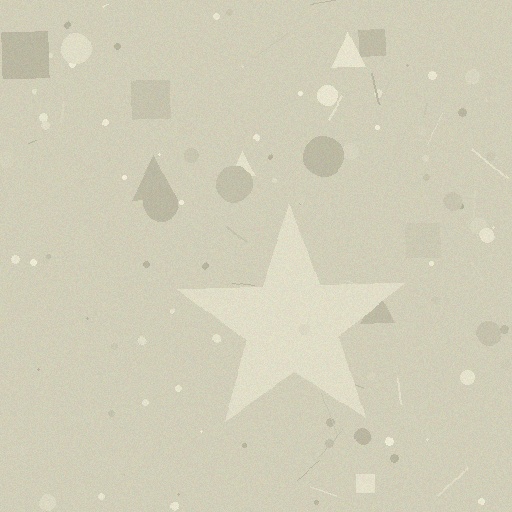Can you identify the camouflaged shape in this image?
The camouflaged shape is a star.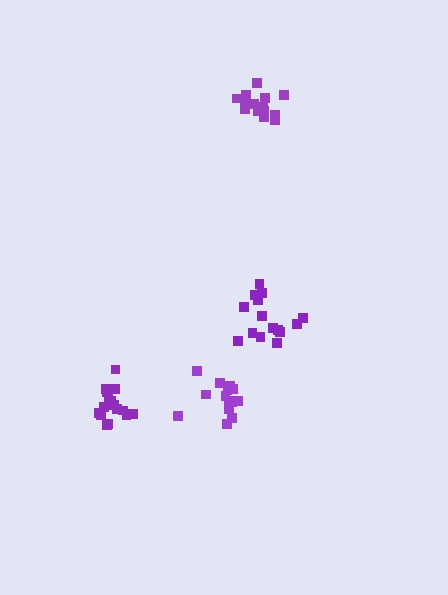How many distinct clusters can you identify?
There are 4 distinct clusters.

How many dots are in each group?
Group 1: 16 dots, Group 2: 14 dots, Group 3: 16 dots, Group 4: 15 dots (61 total).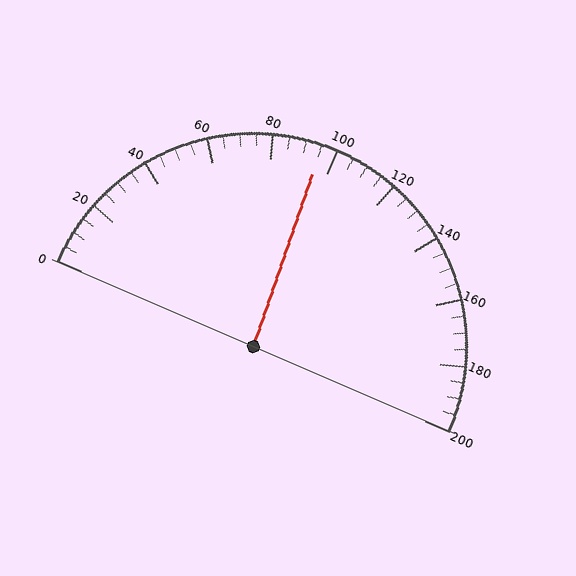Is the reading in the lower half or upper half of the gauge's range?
The reading is in the lower half of the range (0 to 200).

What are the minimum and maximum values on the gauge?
The gauge ranges from 0 to 200.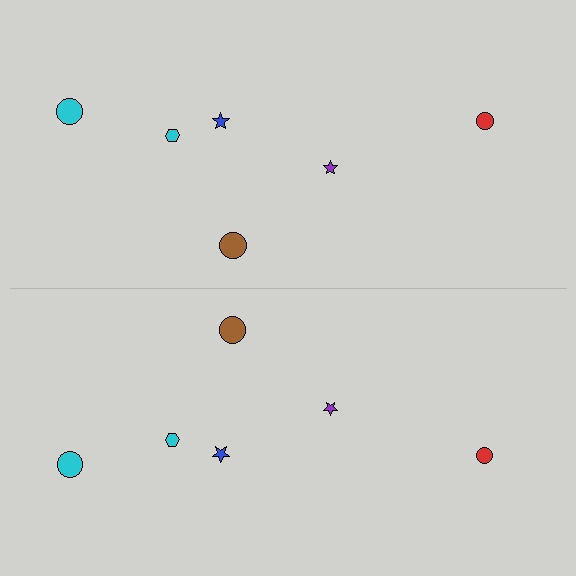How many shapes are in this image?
There are 12 shapes in this image.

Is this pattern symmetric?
Yes, this pattern has bilateral (reflection) symmetry.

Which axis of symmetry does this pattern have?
The pattern has a horizontal axis of symmetry running through the center of the image.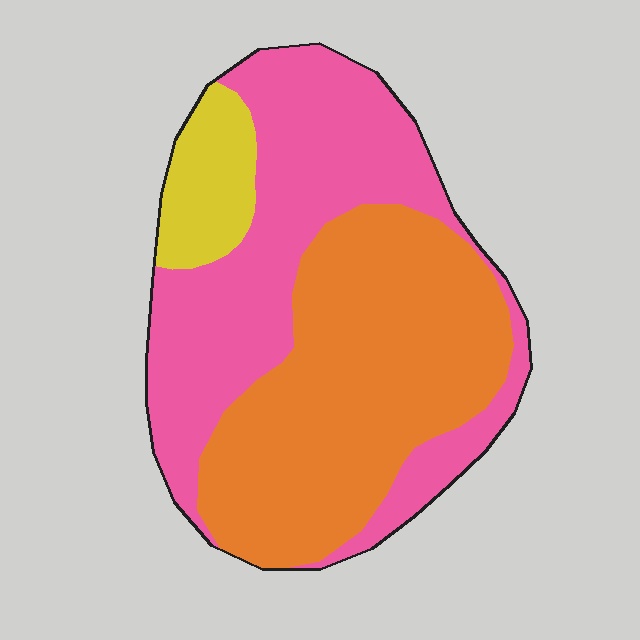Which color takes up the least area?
Yellow, at roughly 10%.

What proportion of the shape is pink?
Pink takes up about two fifths (2/5) of the shape.